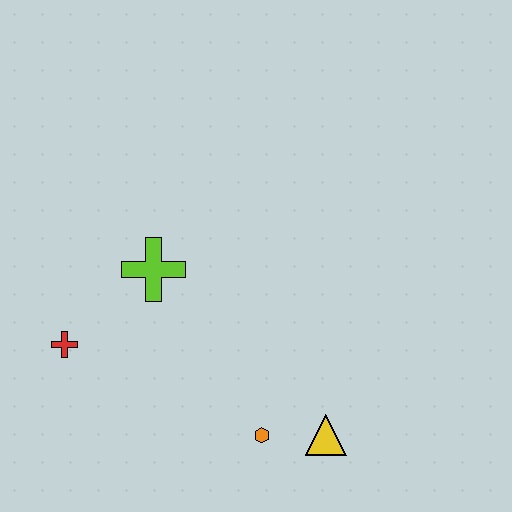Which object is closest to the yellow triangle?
The orange hexagon is closest to the yellow triangle.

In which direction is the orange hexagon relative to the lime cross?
The orange hexagon is below the lime cross.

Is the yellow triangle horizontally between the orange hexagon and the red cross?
No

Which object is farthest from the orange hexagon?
The red cross is farthest from the orange hexagon.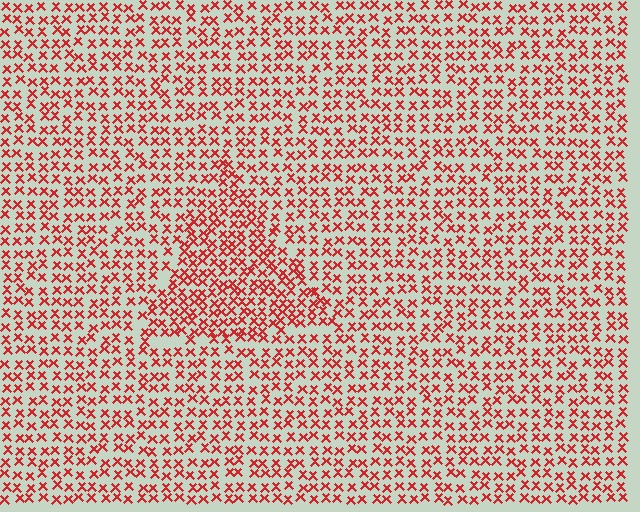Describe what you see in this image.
The image contains small red elements arranged at two different densities. A triangle-shaped region is visible where the elements are more densely packed than the surrounding area.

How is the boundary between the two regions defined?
The boundary is defined by a change in element density (approximately 1.5x ratio). All elements are the same color, size, and shape.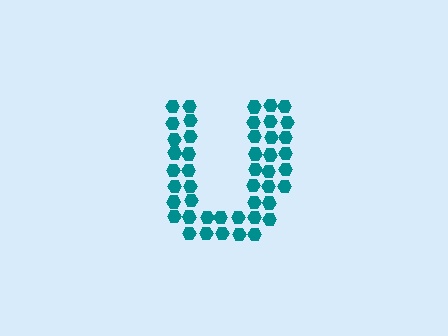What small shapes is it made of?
It is made of small hexagons.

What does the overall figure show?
The overall figure shows the letter U.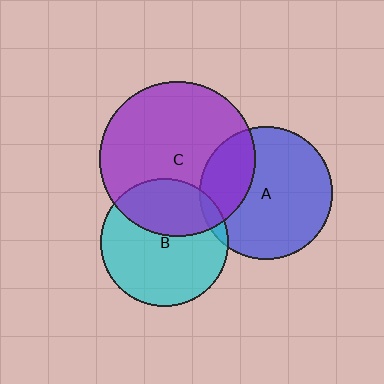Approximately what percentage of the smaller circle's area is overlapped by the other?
Approximately 25%.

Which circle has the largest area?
Circle C (purple).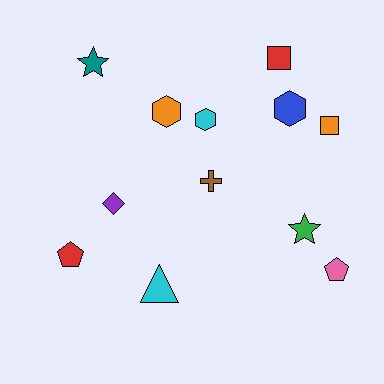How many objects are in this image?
There are 12 objects.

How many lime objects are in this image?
There are no lime objects.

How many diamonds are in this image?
There is 1 diamond.